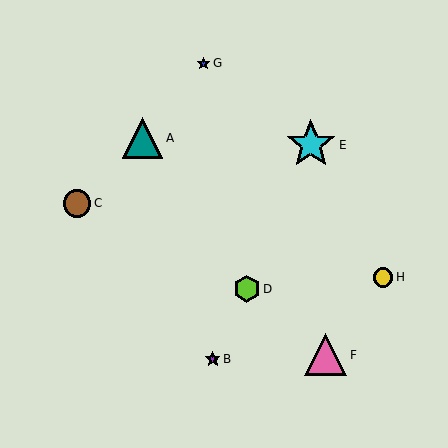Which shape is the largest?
The cyan star (labeled E) is the largest.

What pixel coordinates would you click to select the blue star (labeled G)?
Click at (204, 63) to select the blue star G.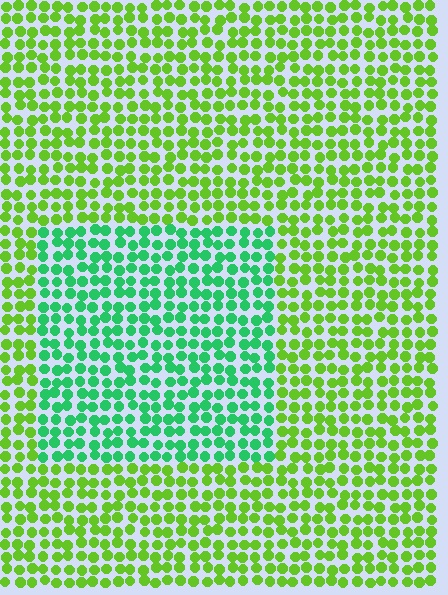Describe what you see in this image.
The image is filled with small lime elements in a uniform arrangement. A rectangle-shaped region is visible where the elements are tinted to a slightly different hue, forming a subtle color boundary.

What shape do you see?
I see a rectangle.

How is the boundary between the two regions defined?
The boundary is defined purely by a slight shift in hue (about 47 degrees). Spacing, size, and orientation are identical on both sides.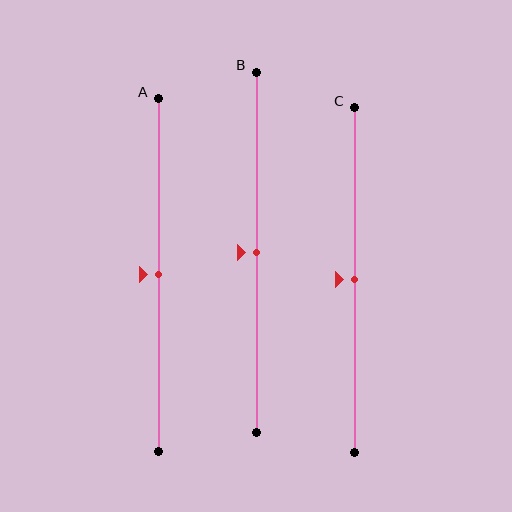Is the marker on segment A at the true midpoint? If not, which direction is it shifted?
Yes, the marker on segment A is at the true midpoint.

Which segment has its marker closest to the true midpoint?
Segment A has its marker closest to the true midpoint.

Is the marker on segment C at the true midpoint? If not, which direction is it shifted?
Yes, the marker on segment C is at the true midpoint.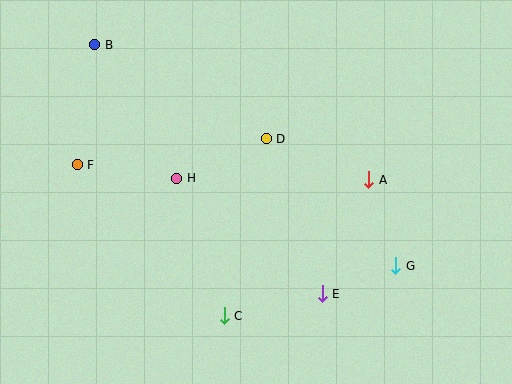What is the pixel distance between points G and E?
The distance between G and E is 79 pixels.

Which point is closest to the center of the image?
Point D at (266, 139) is closest to the center.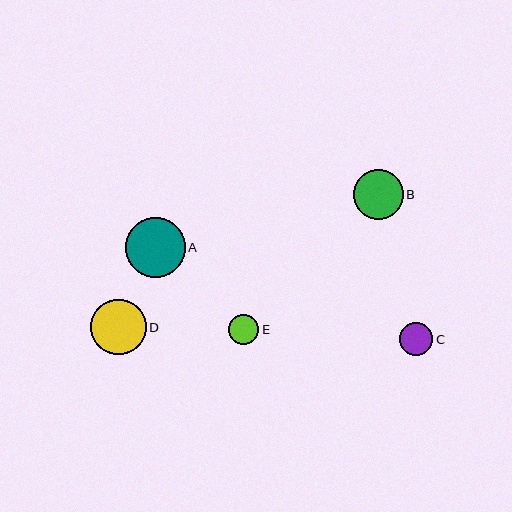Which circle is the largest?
Circle A is the largest with a size of approximately 59 pixels.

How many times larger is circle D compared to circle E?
Circle D is approximately 1.9 times the size of circle E.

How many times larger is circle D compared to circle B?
Circle D is approximately 1.1 times the size of circle B.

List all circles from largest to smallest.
From largest to smallest: A, D, B, C, E.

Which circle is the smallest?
Circle E is the smallest with a size of approximately 30 pixels.